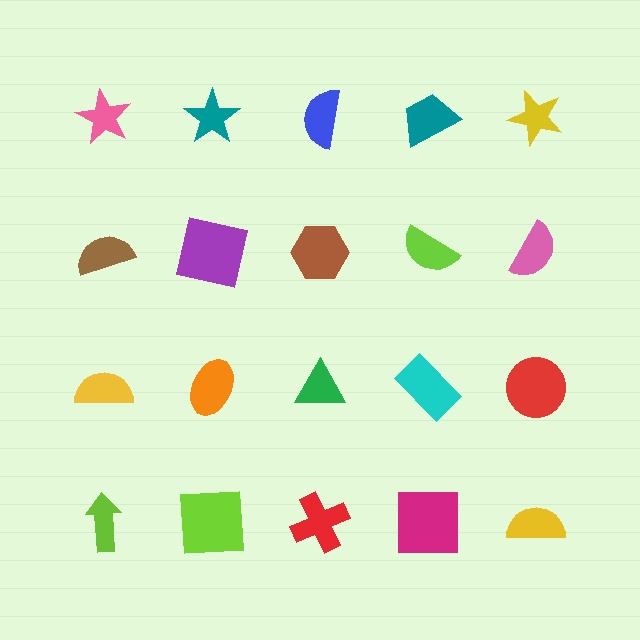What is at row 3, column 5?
A red circle.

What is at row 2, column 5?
A pink semicircle.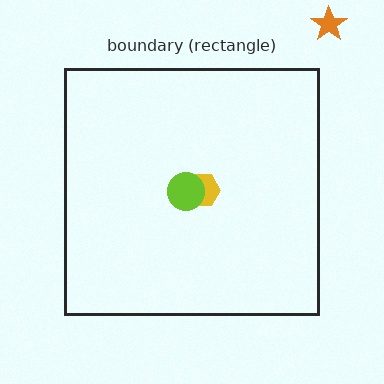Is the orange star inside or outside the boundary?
Outside.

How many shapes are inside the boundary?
2 inside, 1 outside.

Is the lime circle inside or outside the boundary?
Inside.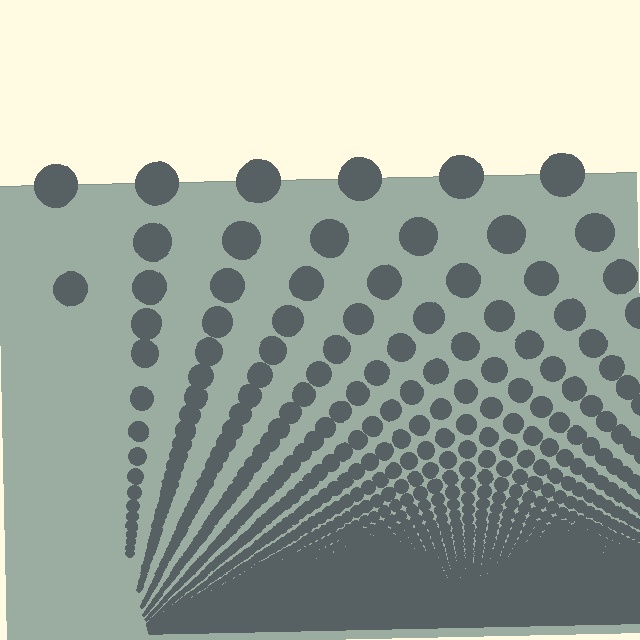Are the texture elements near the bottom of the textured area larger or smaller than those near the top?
Smaller. The gradient is inverted — elements near the bottom are smaller and denser.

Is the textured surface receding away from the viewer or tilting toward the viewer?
The surface appears to tilt toward the viewer. Texture elements get larger and sparser toward the top.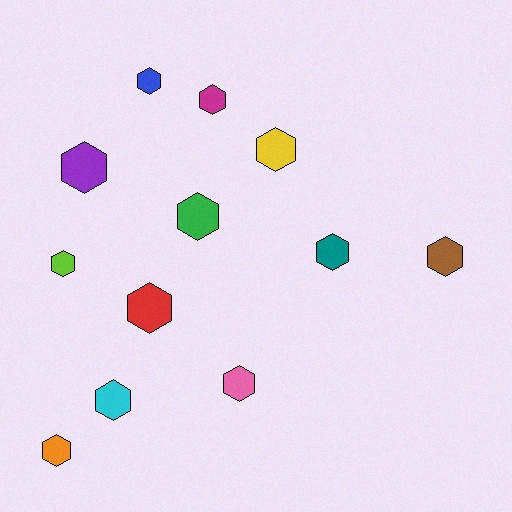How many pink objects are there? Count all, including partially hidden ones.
There is 1 pink object.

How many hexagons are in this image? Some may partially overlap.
There are 12 hexagons.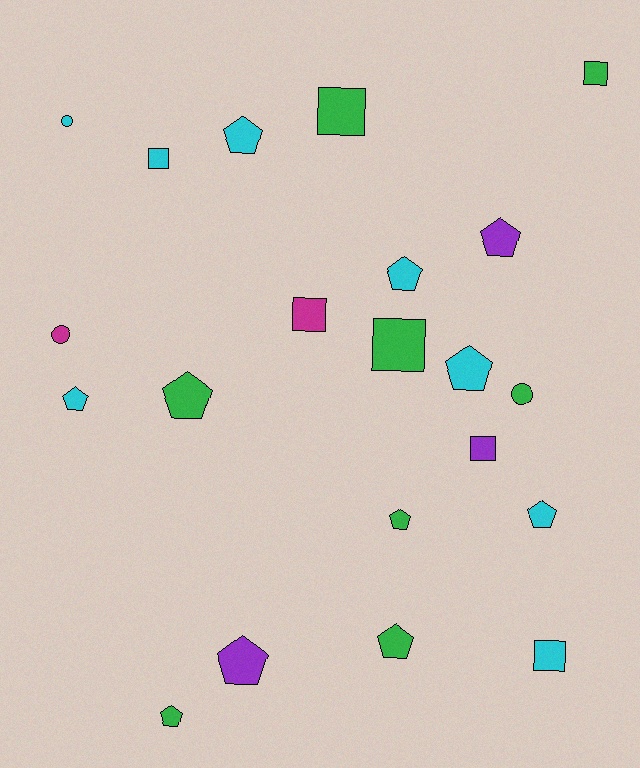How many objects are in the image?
There are 21 objects.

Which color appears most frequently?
Cyan, with 8 objects.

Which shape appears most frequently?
Pentagon, with 11 objects.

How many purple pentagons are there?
There are 2 purple pentagons.